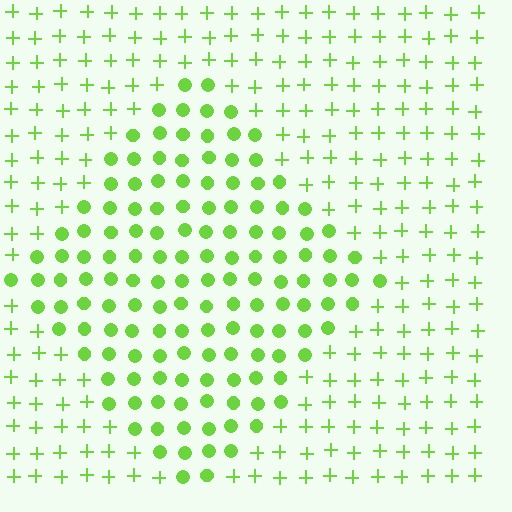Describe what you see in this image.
The image is filled with small lime elements arranged in a uniform grid. A diamond-shaped region contains circles, while the surrounding area contains plus signs. The boundary is defined purely by the change in element shape.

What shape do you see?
I see a diamond.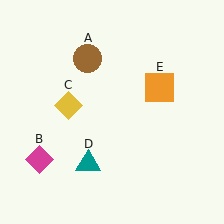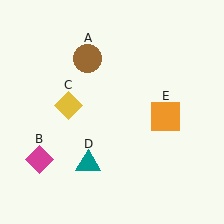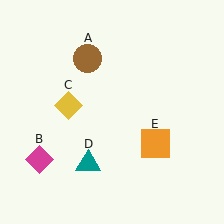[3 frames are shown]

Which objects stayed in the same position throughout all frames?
Brown circle (object A) and magenta diamond (object B) and yellow diamond (object C) and teal triangle (object D) remained stationary.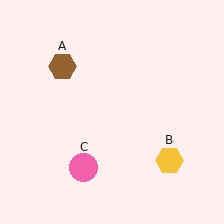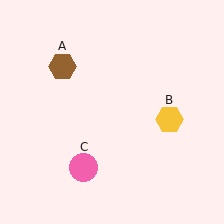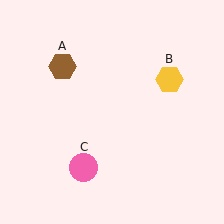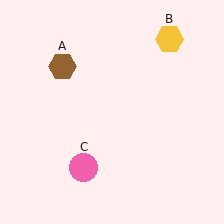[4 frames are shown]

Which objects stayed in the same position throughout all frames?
Brown hexagon (object A) and pink circle (object C) remained stationary.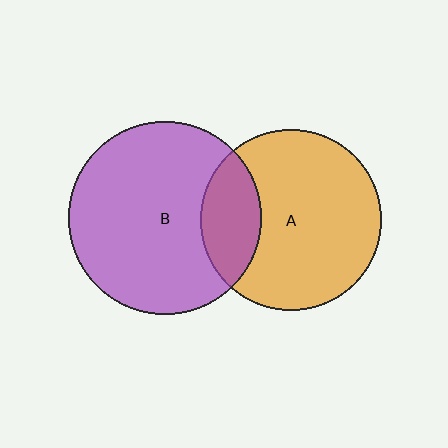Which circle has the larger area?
Circle B (purple).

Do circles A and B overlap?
Yes.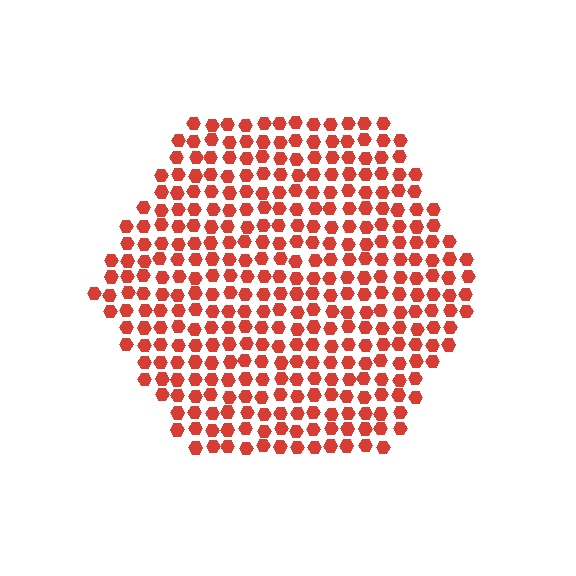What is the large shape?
The large shape is a hexagon.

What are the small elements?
The small elements are hexagons.